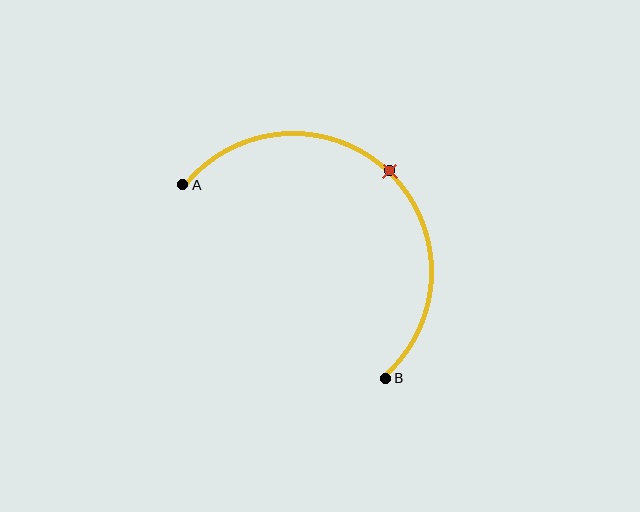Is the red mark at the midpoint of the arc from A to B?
Yes. The red mark lies on the arc at equal arc-length from both A and B — it is the arc midpoint.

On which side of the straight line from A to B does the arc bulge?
The arc bulges above and to the right of the straight line connecting A and B.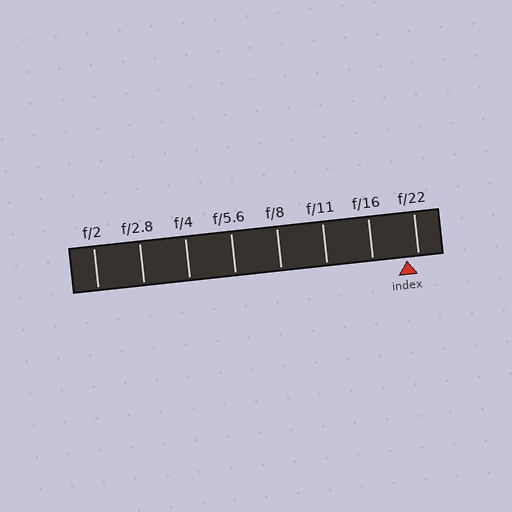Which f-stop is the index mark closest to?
The index mark is closest to f/22.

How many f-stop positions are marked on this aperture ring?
There are 8 f-stop positions marked.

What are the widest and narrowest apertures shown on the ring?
The widest aperture shown is f/2 and the narrowest is f/22.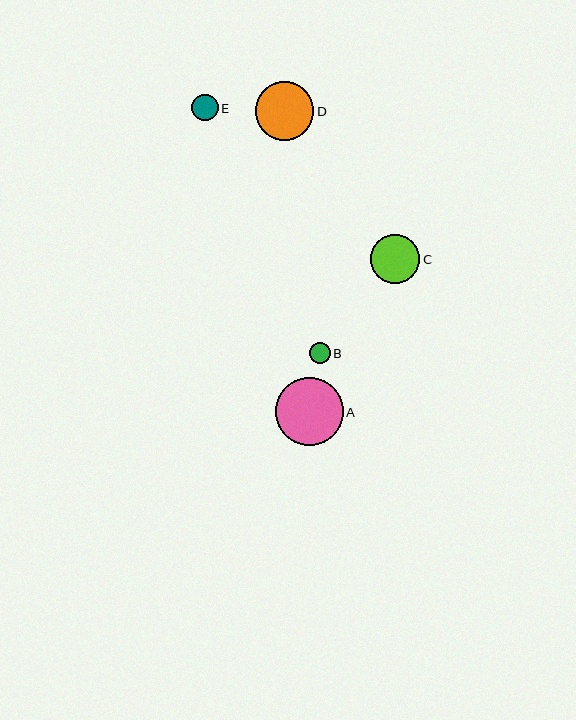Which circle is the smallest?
Circle B is the smallest with a size of approximately 21 pixels.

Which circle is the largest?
Circle A is the largest with a size of approximately 67 pixels.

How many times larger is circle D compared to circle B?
Circle D is approximately 2.8 times the size of circle B.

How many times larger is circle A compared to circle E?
Circle A is approximately 2.6 times the size of circle E.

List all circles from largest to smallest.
From largest to smallest: A, D, C, E, B.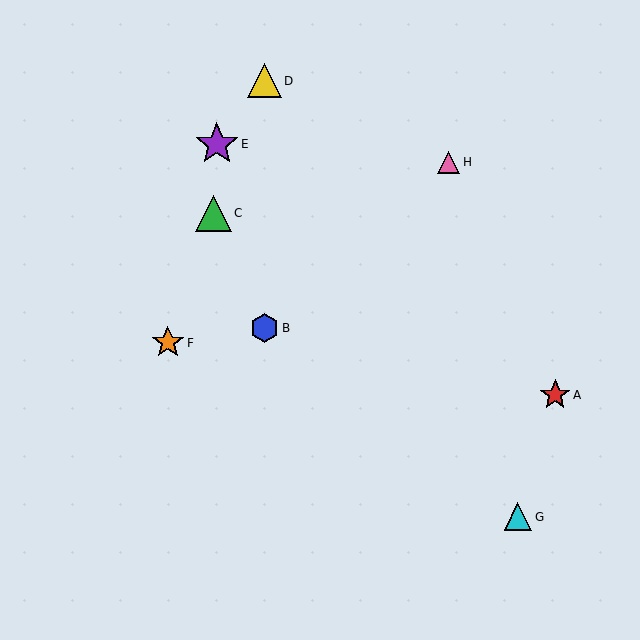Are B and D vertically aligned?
Yes, both are at x≈264.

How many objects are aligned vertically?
2 objects (B, D) are aligned vertically.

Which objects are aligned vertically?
Objects B, D are aligned vertically.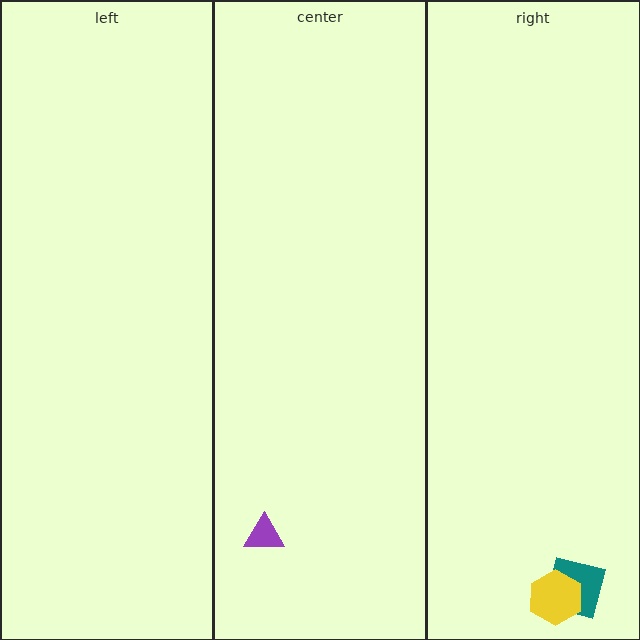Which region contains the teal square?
The right region.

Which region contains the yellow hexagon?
The right region.